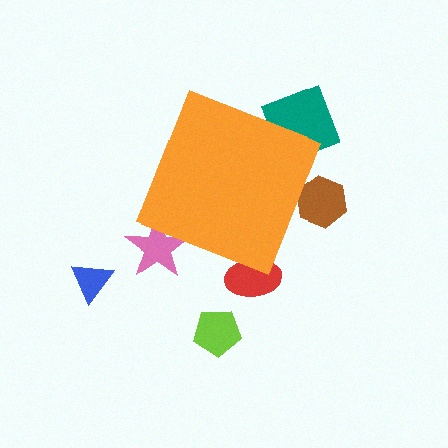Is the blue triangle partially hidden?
No, the blue triangle is fully visible.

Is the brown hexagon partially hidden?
Yes, the brown hexagon is partially hidden behind the orange diamond.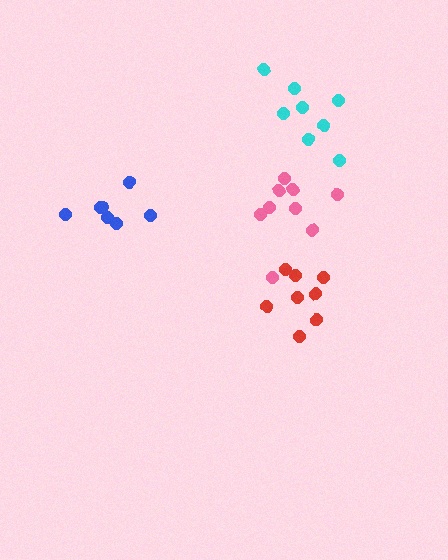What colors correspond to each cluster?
The clusters are colored: red, pink, blue, cyan.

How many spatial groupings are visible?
There are 4 spatial groupings.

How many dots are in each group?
Group 1: 8 dots, Group 2: 9 dots, Group 3: 7 dots, Group 4: 8 dots (32 total).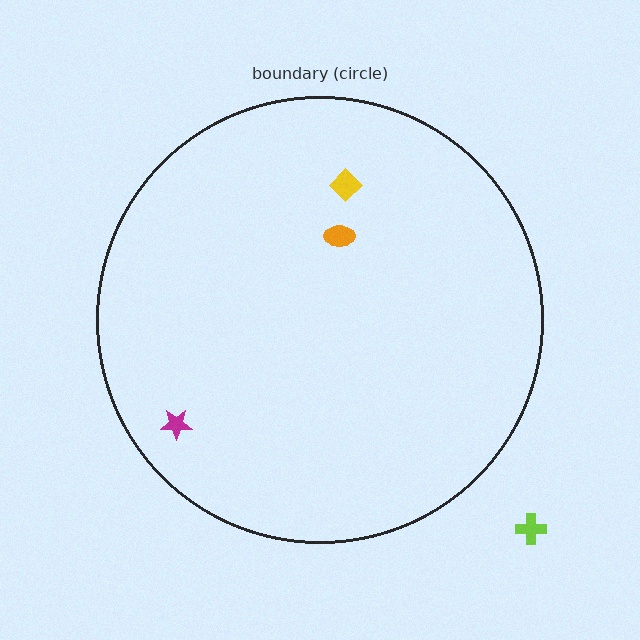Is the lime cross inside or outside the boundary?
Outside.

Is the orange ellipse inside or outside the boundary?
Inside.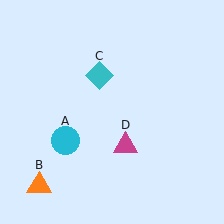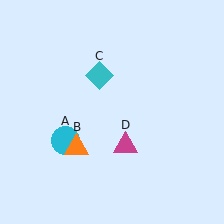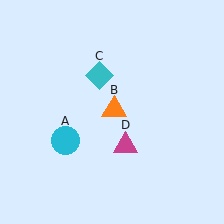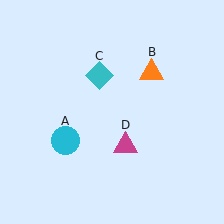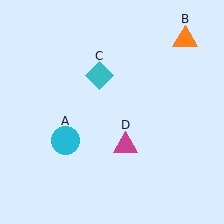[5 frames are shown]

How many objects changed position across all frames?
1 object changed position: orange triangle (object B).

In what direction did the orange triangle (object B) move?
The orange triangle (object B) moved up and to the right.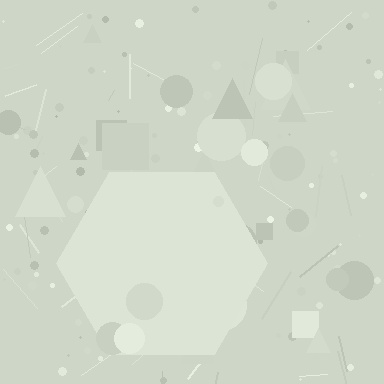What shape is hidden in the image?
A hexagon is hidden in the image.